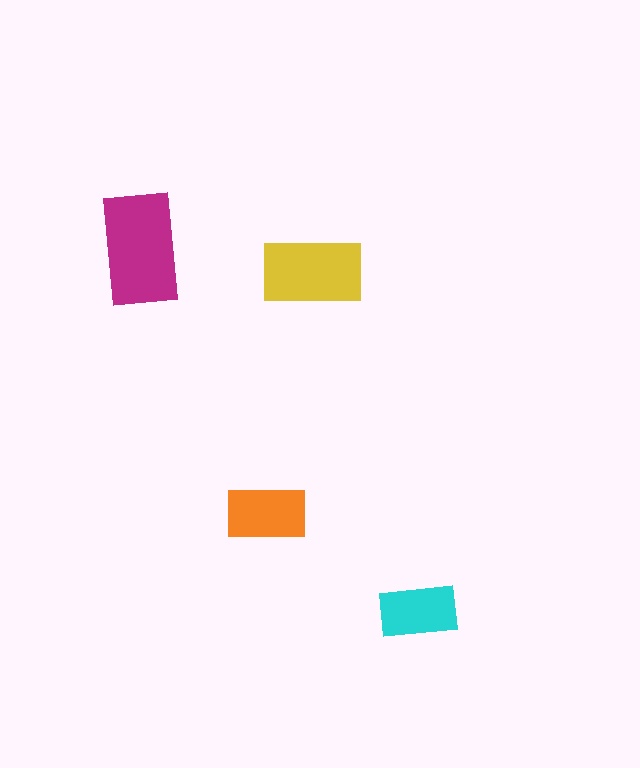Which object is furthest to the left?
The magenta rectangle is leftmost.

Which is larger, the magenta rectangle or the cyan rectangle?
The magenta one.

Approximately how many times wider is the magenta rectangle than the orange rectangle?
About 1.5 times wider.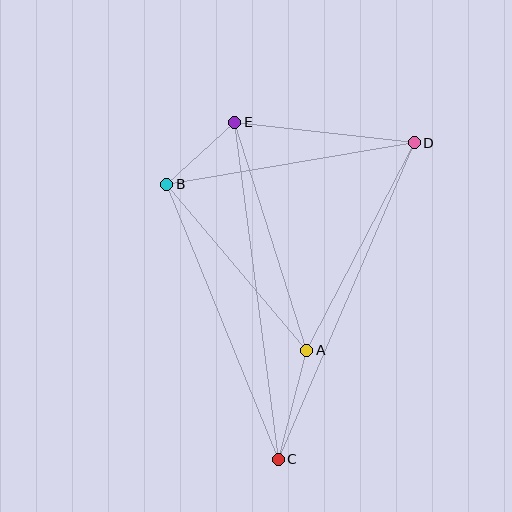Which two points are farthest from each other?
Points C and D are farthest from each other.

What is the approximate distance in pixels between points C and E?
The distance between C and E is approximately 339 pixels.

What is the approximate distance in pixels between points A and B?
The distance between A and B is approximately 217 pixels.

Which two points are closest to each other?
Points B and E are closest to each other.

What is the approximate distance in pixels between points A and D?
The distance between A and D is approximately 234 pixels.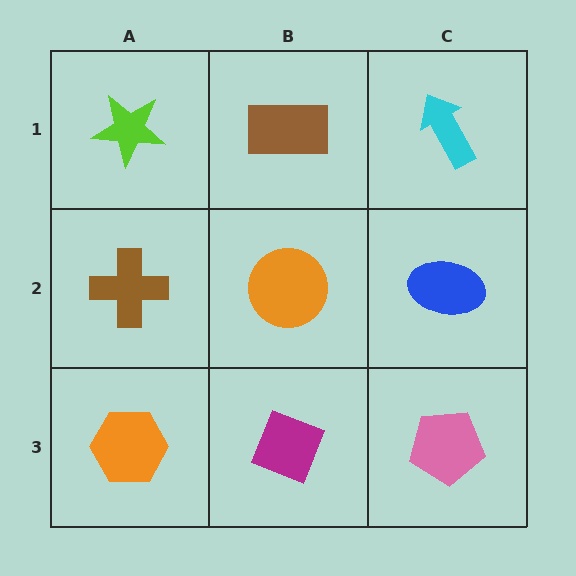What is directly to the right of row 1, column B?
A cyan arrow.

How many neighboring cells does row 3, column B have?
3.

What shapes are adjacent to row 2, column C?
A cyan arrow (row 1, column C), a pink pentagon (row 3, column C), an orange circle (row 2, column B).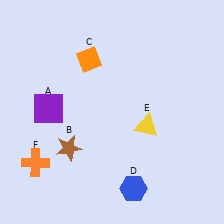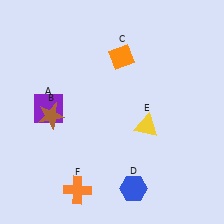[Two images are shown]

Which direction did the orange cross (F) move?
The orange cross (F) moved right.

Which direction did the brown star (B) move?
The brown star (B) moved up.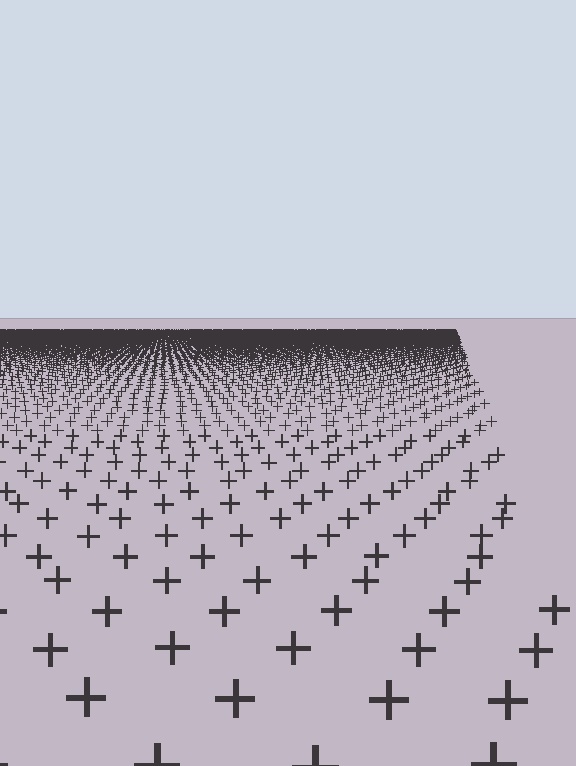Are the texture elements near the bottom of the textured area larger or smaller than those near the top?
Larger. Near the bottom, elements are closer to the viewer and appear at a bigger on-screen size.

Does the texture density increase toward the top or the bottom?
Density increases toward the top.